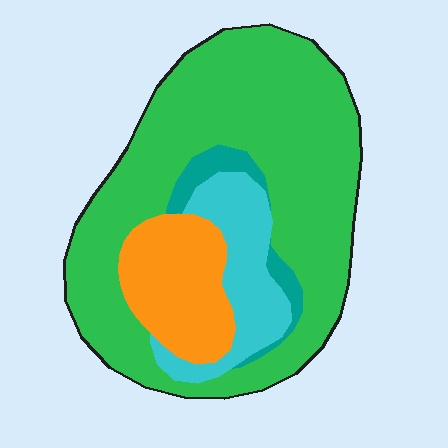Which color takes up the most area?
Green, at roughly 65%.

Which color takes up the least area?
Teal, at roughly 5%.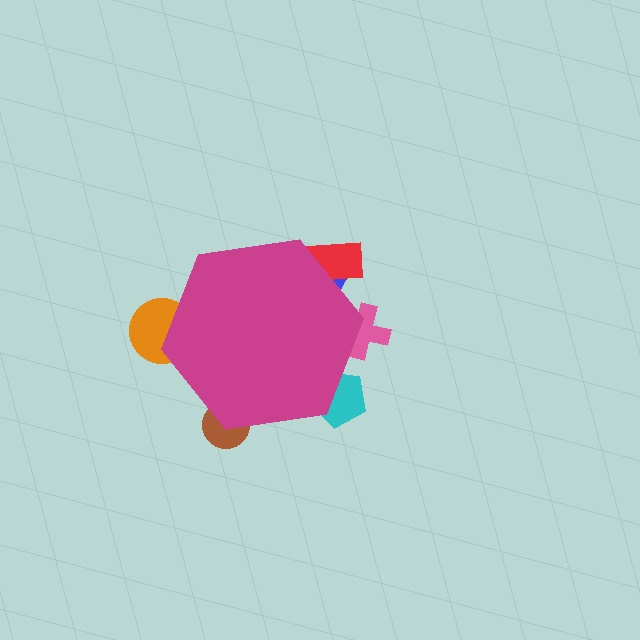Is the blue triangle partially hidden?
Yes, the blue triangle is partially hidden behind the magenta hexagon.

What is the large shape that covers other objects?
A magenta hexagon.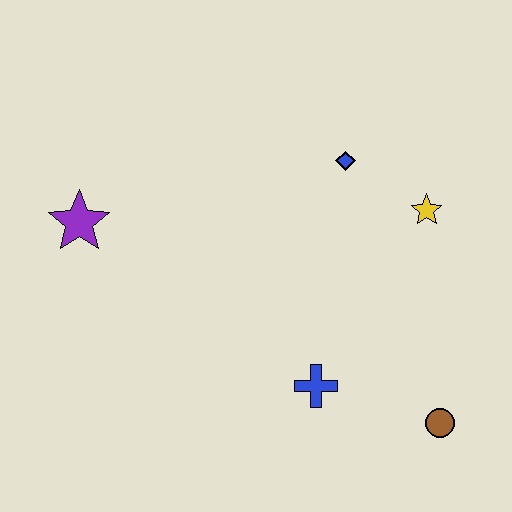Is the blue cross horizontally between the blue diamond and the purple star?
Yes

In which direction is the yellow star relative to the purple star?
The yellow star is to the right of the purple star.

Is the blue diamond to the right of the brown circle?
No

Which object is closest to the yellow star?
The blue diamond is closest to the yellow star.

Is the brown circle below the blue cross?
Yes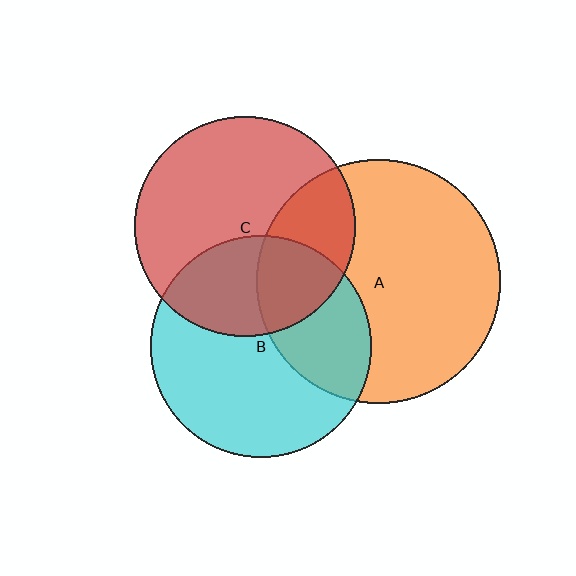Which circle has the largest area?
Circle A (orange).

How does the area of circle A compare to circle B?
Approximately 1.2 times.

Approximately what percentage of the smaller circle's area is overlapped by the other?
Approximately 30%.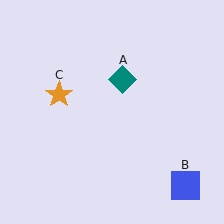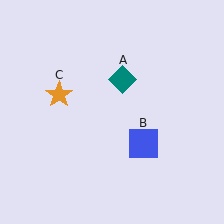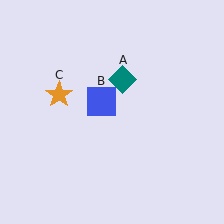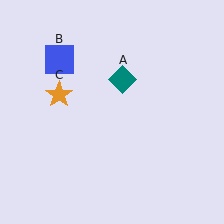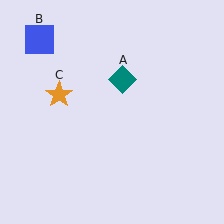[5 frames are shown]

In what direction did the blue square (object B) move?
The blue square (object B) moved up and to the left.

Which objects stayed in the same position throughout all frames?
Teal diamond (object A) and orange star (object C) remained stationary.